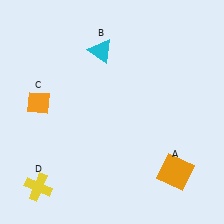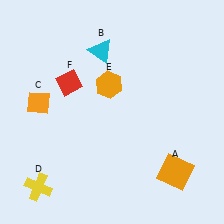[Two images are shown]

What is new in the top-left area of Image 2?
A red diamond (F) was added in the top-left area of Image 2.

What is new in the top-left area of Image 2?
An orange hexagon (E) was added in the top-left area of Image 2.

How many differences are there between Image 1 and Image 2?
There are 2 differences between the two images.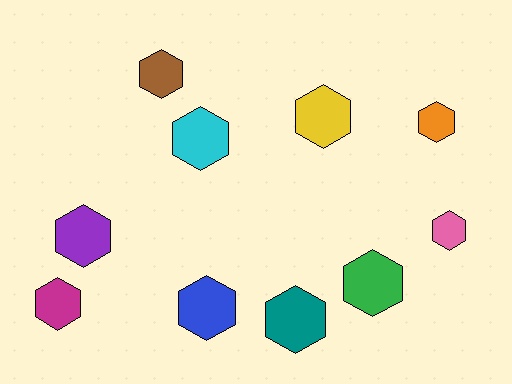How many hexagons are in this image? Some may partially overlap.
There are 10 hexagons.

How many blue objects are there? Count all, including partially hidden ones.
There is 1 blue object.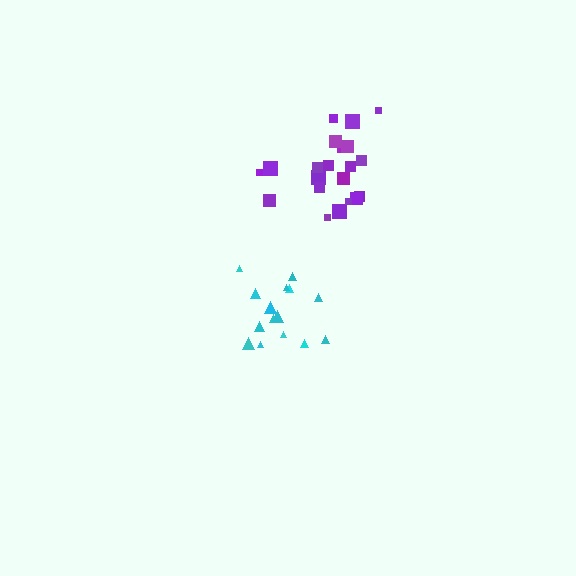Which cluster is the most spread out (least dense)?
Purple.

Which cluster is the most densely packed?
Cyan.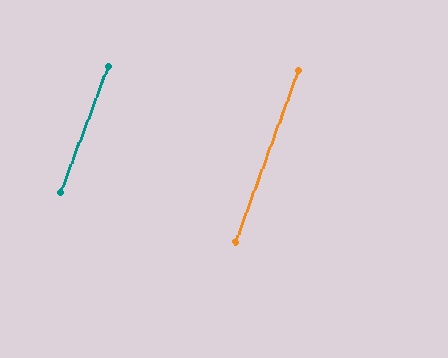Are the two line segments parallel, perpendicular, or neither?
Parallel — their directions differ by only 0.8°.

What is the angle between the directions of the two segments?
Approximately 1 degree.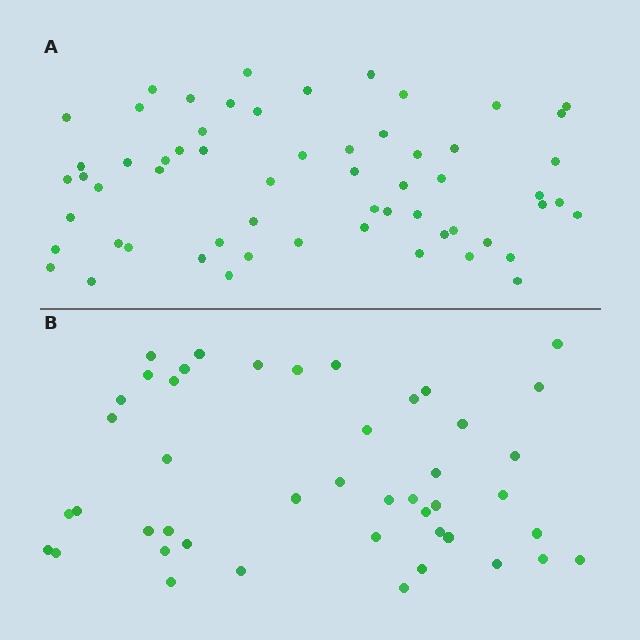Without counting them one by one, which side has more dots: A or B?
Region A (the top region) has more dots.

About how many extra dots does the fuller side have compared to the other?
Region A has approximately 15 more dots than region B.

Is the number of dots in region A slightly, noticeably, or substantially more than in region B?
Region A has noticeably more, but not dramatically so. The ratio is roughly 1.3 to 1.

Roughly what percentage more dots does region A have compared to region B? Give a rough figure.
About 35% more.